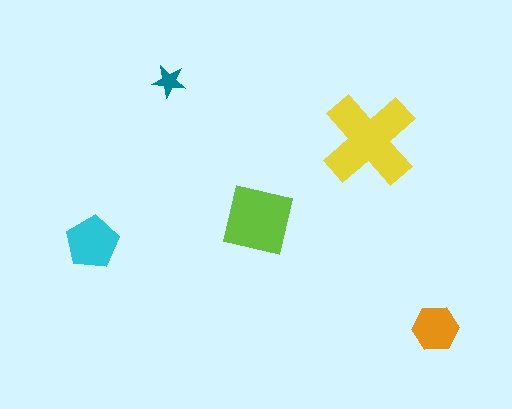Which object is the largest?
The yellow cross.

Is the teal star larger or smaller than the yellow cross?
Smaller.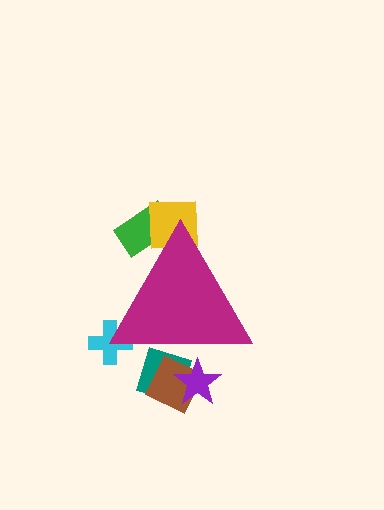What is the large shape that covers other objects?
A magenta triangle.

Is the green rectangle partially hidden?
Yes, the green rectangle is partially hidden behind the magenta triangle.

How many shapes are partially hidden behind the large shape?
6 shapes are partially hidden.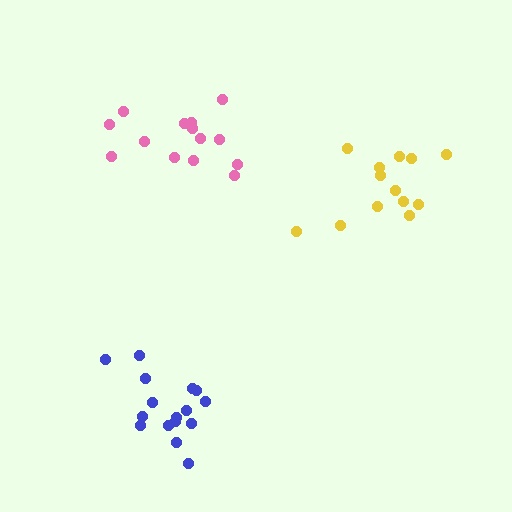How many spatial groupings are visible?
There are 3 spatial groupings.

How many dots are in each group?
Group 1: 13 dots, Group 2: 16 dots, Group 3: 14 dots (43 total).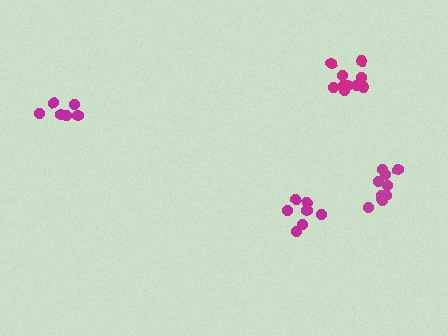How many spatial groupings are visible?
There are 4 spatial groupings.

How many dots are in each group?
Group 1: 11 dots, Group 2: 7 dots, Group 3: 6 dots, Group 4: 9 dots (33 total).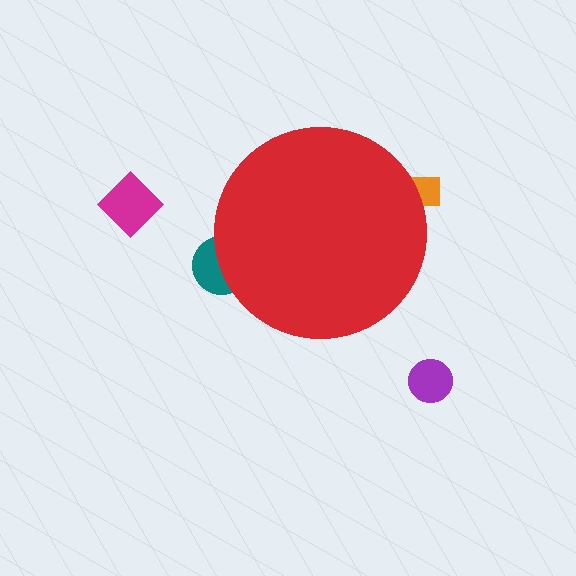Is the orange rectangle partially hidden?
Yes, the orange rectangle is partially hidden behind the red circle.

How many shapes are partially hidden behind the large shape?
2 shapes are partially hidden.